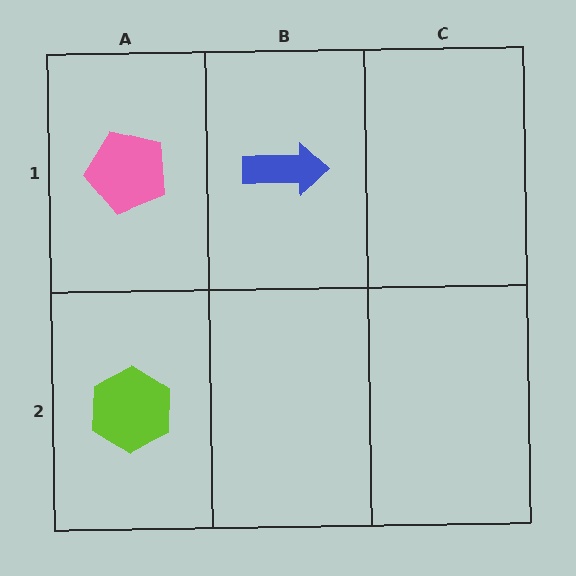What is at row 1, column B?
A blue arrow.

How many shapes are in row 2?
1 shape.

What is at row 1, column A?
A pink pentagon.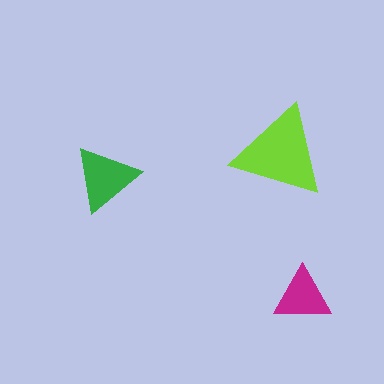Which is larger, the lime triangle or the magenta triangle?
The lime one.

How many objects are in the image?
There are 3 objects in the image.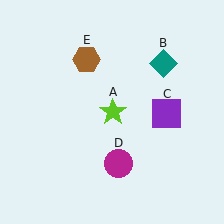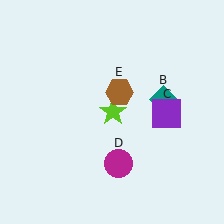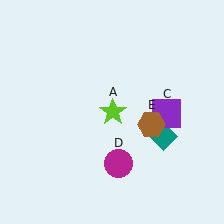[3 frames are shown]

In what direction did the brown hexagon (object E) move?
The brown hexagon (object E) moved down and to the right.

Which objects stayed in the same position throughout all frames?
Lime star (object A) and purple square (object C) and magenta circle (object D) remained stationary.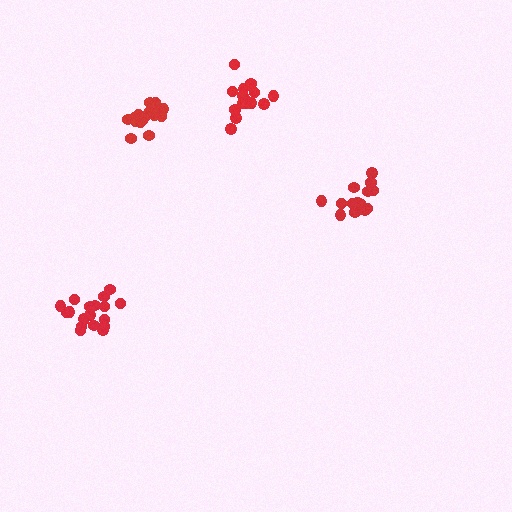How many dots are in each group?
Group 1: 19 dots, Group 2: 15 dots, Group 3: 16 dots, Group 4: 18 dots (68 total).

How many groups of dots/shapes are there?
There are 4 groups.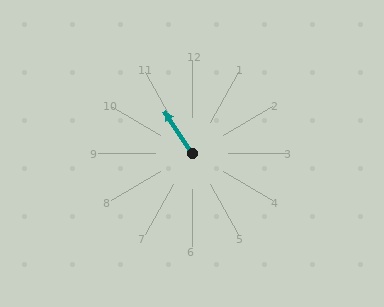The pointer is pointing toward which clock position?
Roughly 11 o'clock.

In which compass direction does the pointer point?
Northwest.